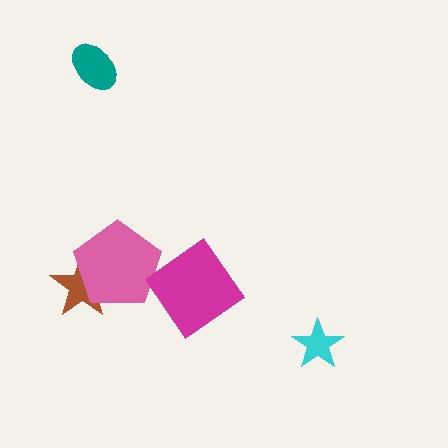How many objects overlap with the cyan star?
0 objects overlap with the cyan star.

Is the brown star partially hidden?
Yes, it is partially covered by another shape.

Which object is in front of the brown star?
The pink pentagon is in front of the brown star.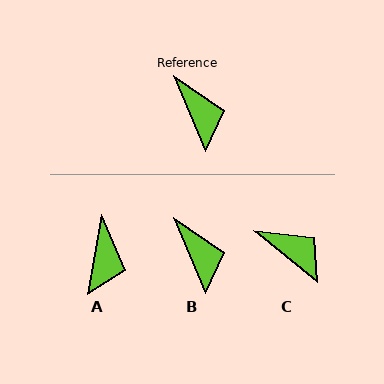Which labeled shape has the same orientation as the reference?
B.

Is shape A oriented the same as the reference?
No, it is off by about 33 degrees.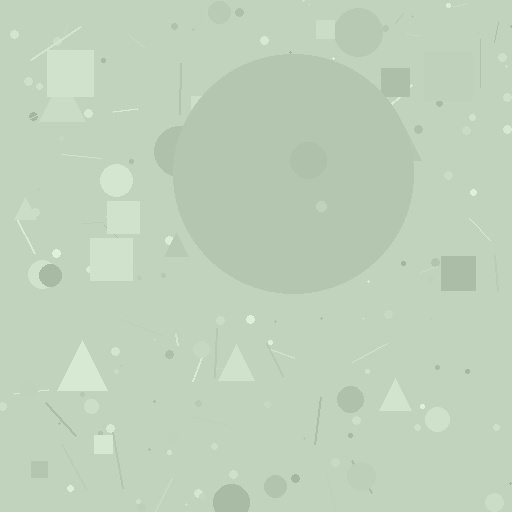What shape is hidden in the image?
A circle is hidden in the image.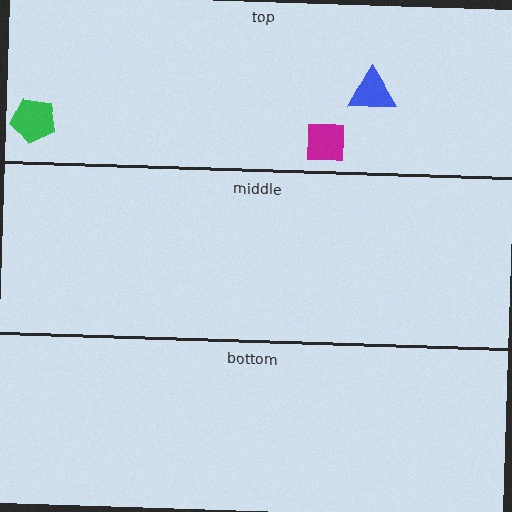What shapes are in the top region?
The blue triangle, the green pentagon, the magenta square.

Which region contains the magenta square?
The top region.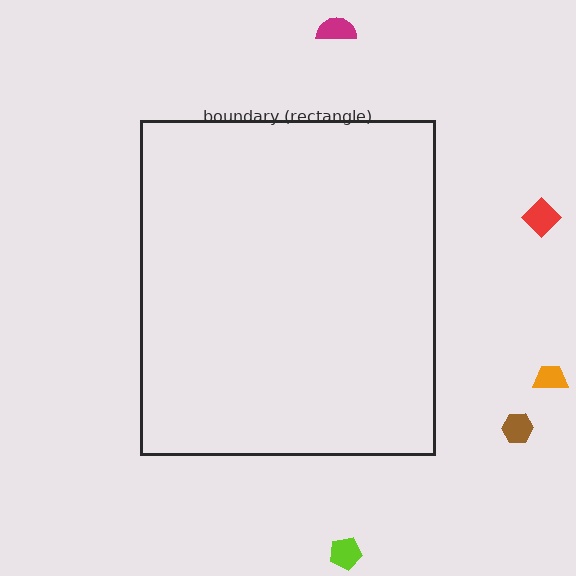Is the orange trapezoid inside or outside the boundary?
Outside.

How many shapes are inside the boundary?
0 inside, 5 outside.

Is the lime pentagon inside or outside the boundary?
Outside.